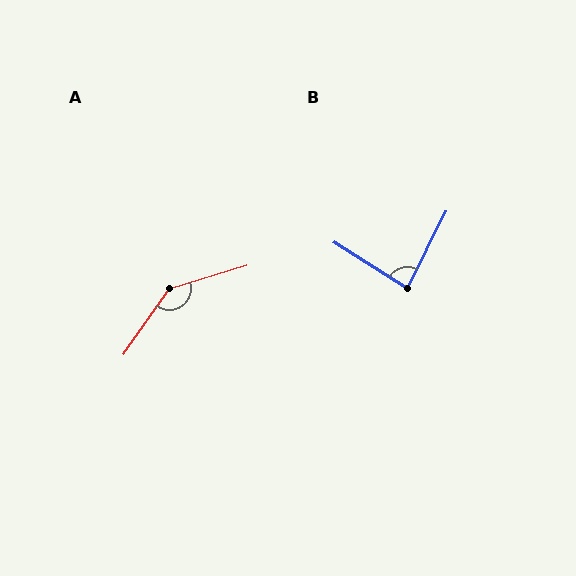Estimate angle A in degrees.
Approximately 142 degrees.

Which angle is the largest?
A, at approximately 142 degrees.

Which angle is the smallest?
B, at approximately 84 degrees.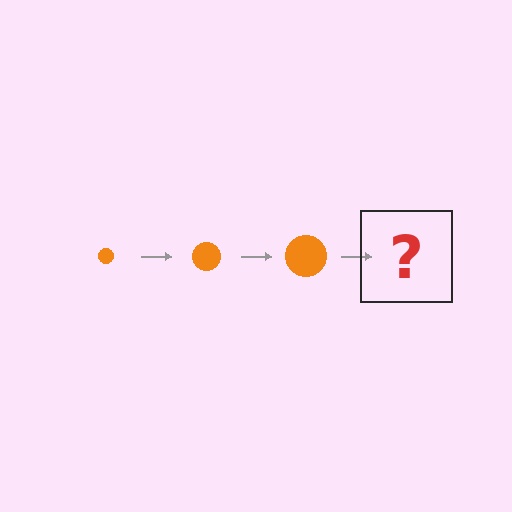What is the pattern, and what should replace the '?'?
The pattern is that the circle gets progressively larger each step. The '?' should be an orange circle, larger than the previous one.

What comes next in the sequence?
The next element should be an orange circle, larger than the previous one.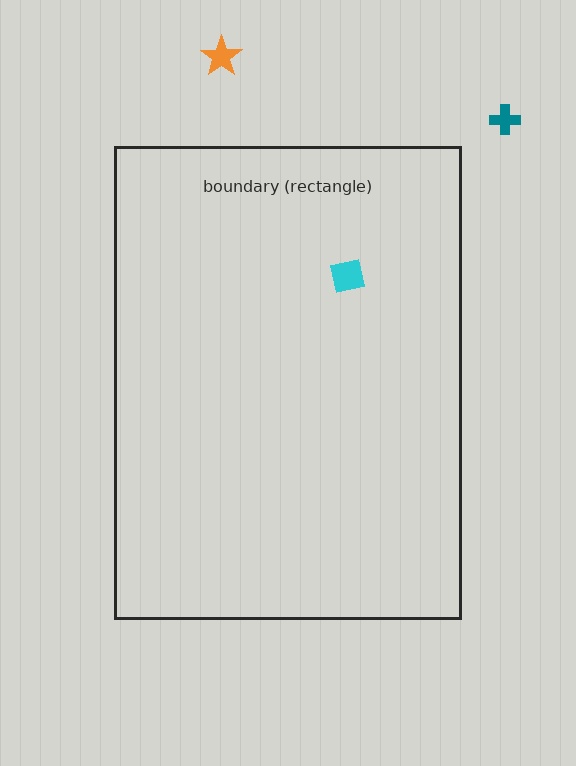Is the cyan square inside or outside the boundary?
Inside.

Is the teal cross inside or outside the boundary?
Outside.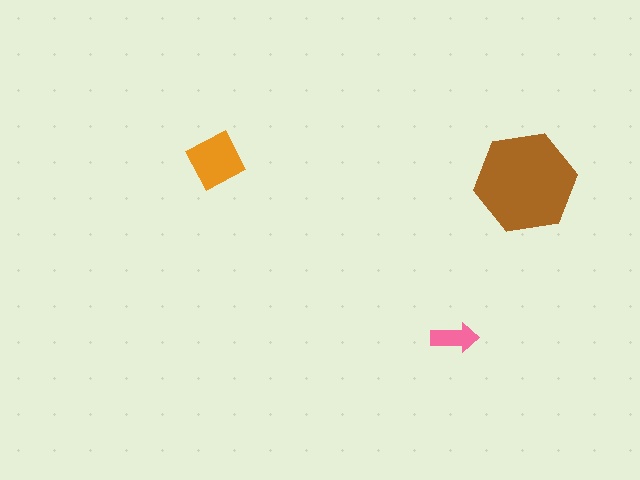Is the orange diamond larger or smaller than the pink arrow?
Larger.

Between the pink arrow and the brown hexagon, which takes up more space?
The brown hexagon.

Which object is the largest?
The brown hexagon.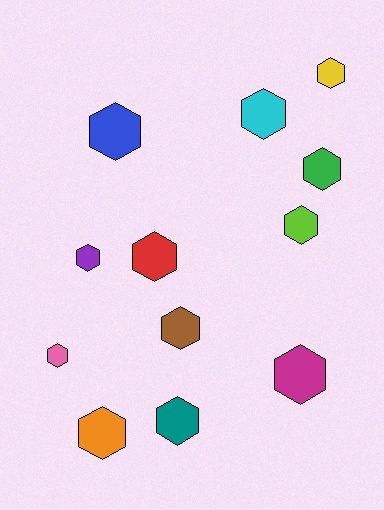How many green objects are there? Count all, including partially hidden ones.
There is 1 green object.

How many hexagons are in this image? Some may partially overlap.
There are 12 hexagons.